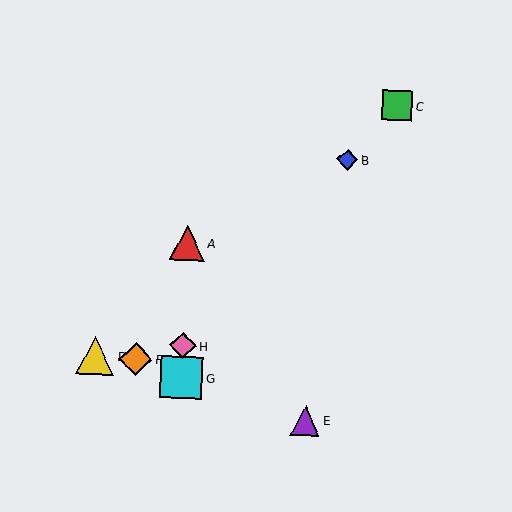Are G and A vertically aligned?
Yes, both are at x≈182.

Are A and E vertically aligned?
No, A is at x≈187 and E is at x≈305.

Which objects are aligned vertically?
Objects A, G, H are aligned vertically.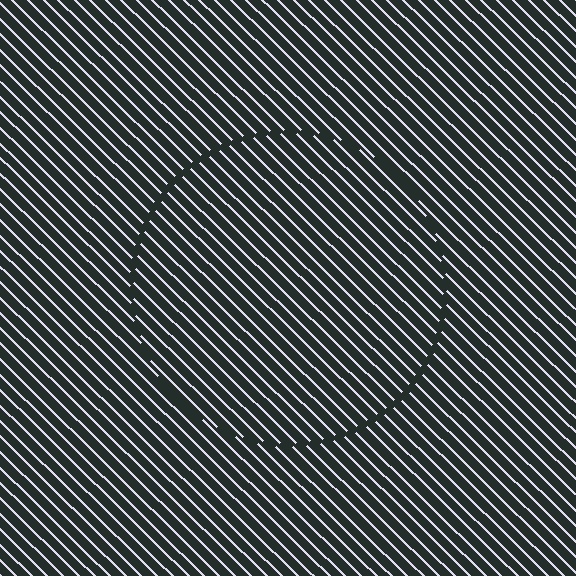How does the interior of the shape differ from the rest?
The interior of the shape contains the same grating, shifted by half a period — the contour is defined by the phase discontinuity where line-ends from the inner and outer gratings abut.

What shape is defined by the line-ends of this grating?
An illusory circle. The interior of the shape contains the same grating, shifted by half a period — the contour is defined by the phase discontinuity where line-ends from the inner and outer gratings abut.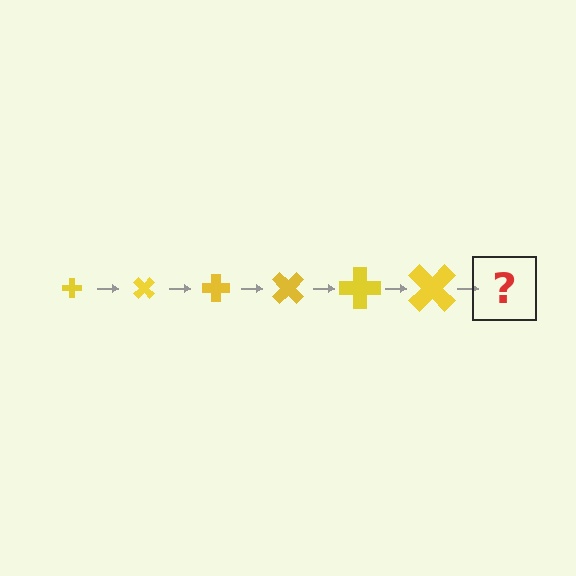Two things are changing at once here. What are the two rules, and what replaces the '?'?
The two rules are that the cross grows larger each step and it rotates 45 degrees each step. The '?' should be a cross, larger than the previous one and rotated 270 degrees from the start.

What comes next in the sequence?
The next element should be a cross, larger than the previous one and rotated 270 degrees from the start.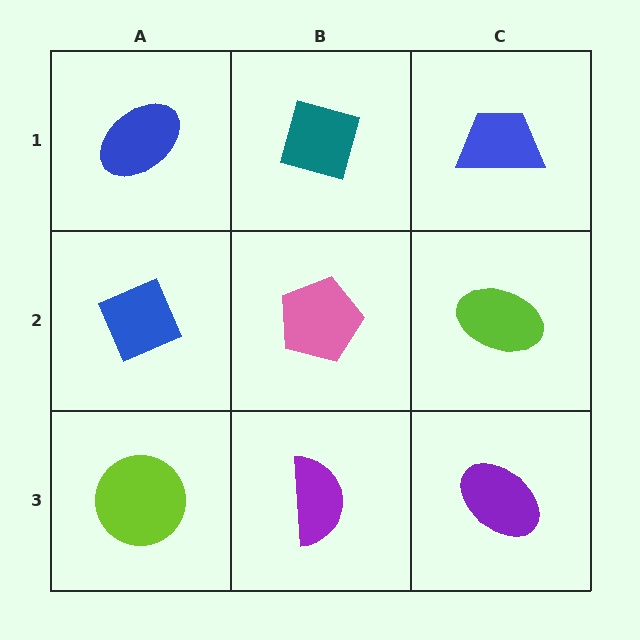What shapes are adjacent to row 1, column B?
A pink pentagon (row 2, column B), a blue ellipse (row 1, column A), a blue trapezoid (row 1, column C).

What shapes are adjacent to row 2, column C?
A blue trapezoid (row 1, column C), a purple ellipse (row 3, column C), a pink pentagon (row 2, column B).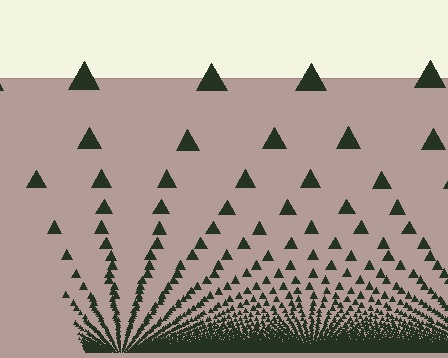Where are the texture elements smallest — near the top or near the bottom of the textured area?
Near the bottom.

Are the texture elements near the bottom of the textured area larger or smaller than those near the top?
Smaller. The gradient is inverted — elements near the bottom are smaller and denser.